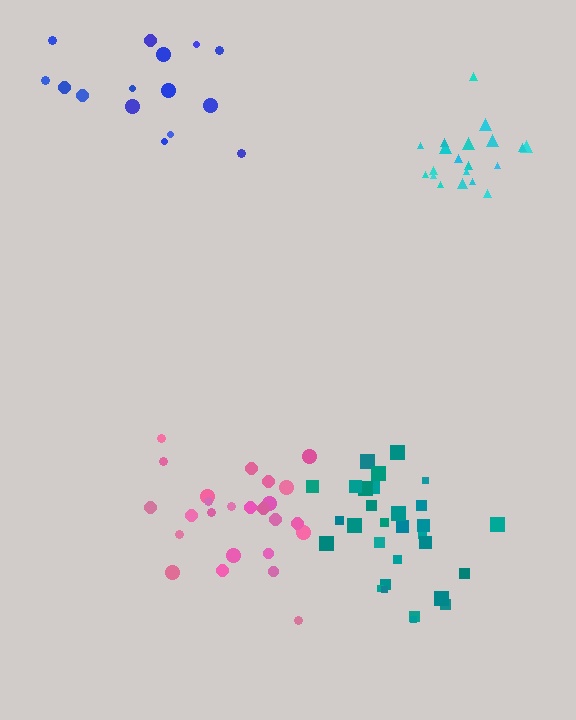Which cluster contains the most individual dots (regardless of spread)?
Teal (31).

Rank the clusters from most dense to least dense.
cyan, teal, pink, blue.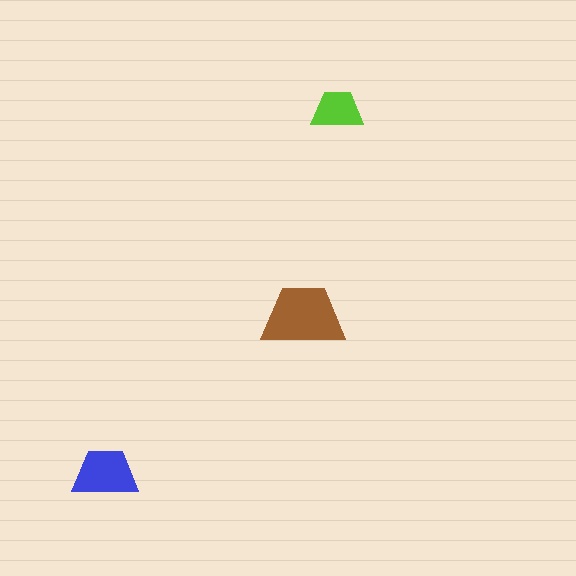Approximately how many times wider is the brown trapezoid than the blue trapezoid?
About 1.5 times wider.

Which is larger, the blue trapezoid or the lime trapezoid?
The blue one.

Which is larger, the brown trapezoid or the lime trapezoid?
The brown one.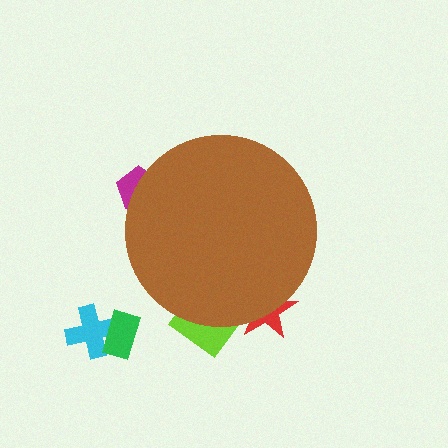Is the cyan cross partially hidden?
No, the cyan cross is fully visible.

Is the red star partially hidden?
Yes, the red star is partially hidden behind the brown circle.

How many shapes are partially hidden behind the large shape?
3 shapes are partially hidden.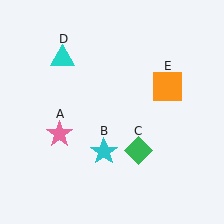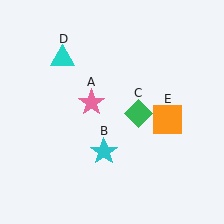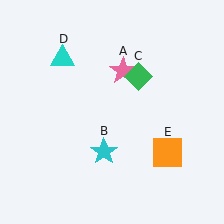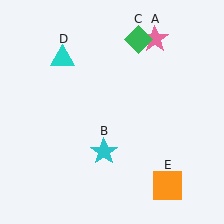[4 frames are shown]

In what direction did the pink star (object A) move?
The pink star (object A) moved up and to the right.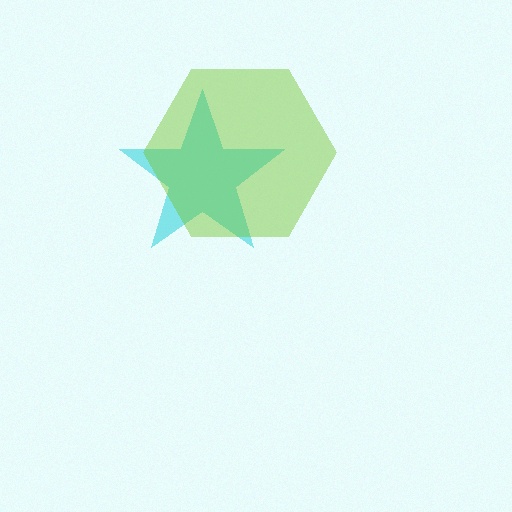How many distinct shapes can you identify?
There are 2 distinct shapes: a cyan star, a lime hexagon.